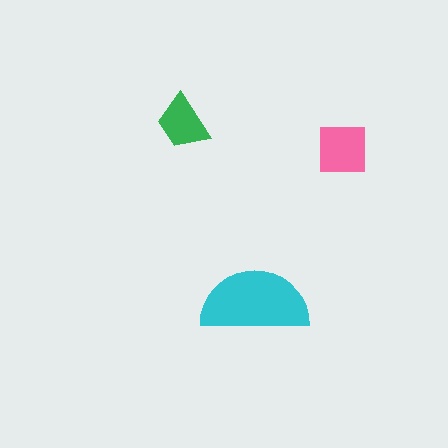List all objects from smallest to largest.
The green trapezoid, the pink square, the cyan semicircle.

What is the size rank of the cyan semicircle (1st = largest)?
1st.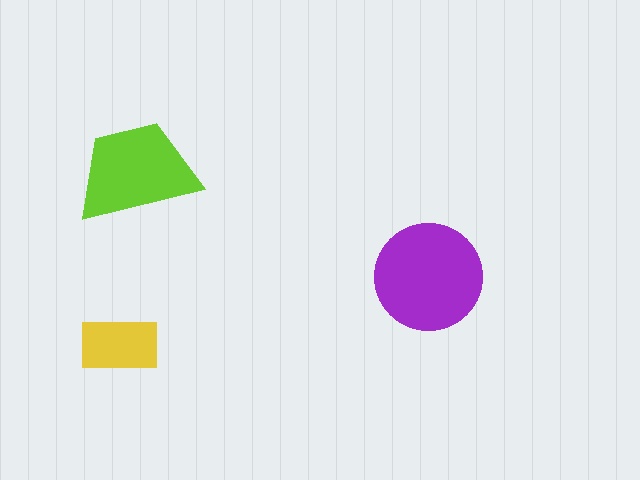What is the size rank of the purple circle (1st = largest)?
1st.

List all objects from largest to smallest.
The purple circle, the lime trapezoid, the yellow rectangle.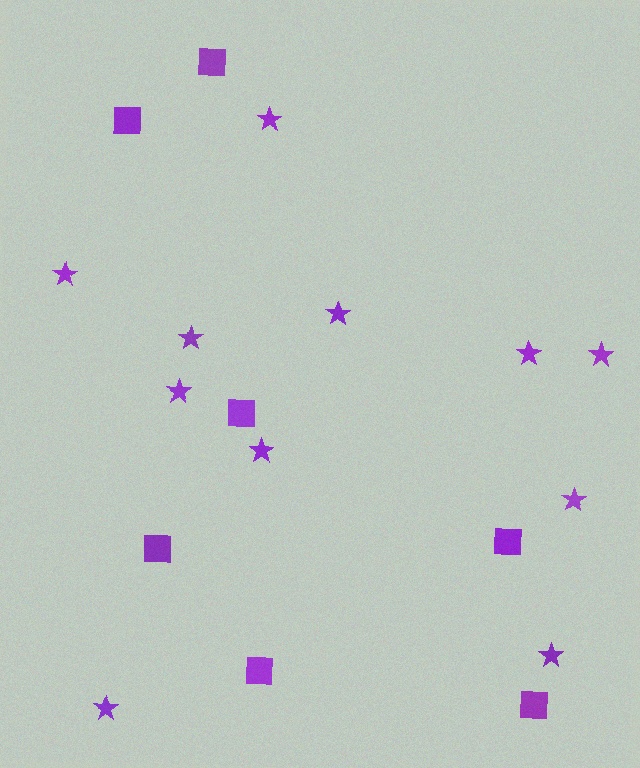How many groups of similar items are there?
There are 2 groups: one group of stars (11) and one group of squares (7).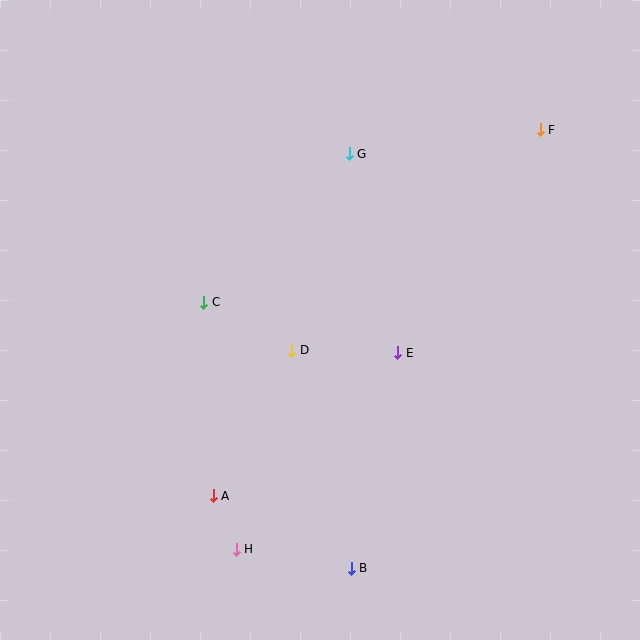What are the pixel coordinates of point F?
Point F is at (540, 130).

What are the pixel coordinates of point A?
Point A is at (213, 496).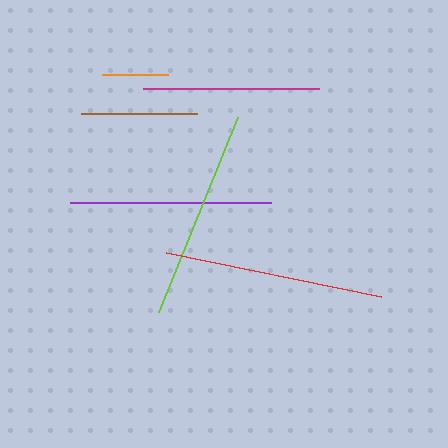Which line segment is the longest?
The red line is the longest at approximately 219 pixels.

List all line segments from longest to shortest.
From longest to shortest: red, lime, purple, magenta, brown, orange.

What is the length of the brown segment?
The brown segment is approximately 117 pixels long.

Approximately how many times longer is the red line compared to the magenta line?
The red line is approximately 1.2 times the length of the magenta line.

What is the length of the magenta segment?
The magenta segment is approximately 176 pixels long.